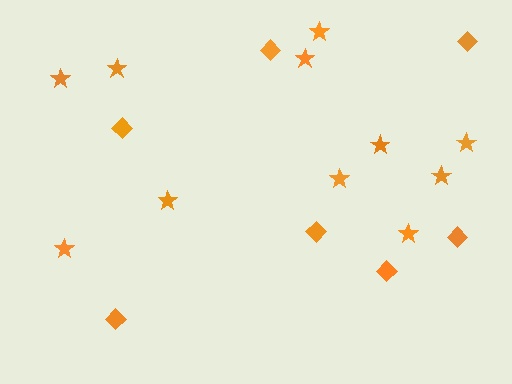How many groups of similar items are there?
There are 2 groups: one group of diamonds (7) and one group of stars (11).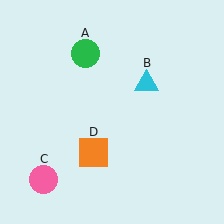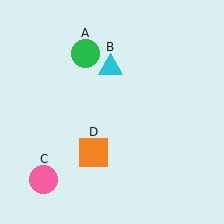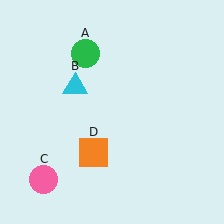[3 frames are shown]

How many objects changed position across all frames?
1 object changed position: cyan triangle (object B).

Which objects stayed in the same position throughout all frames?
Green circle (object A) and pink circle (object C) and orange square (object D) remained stationary.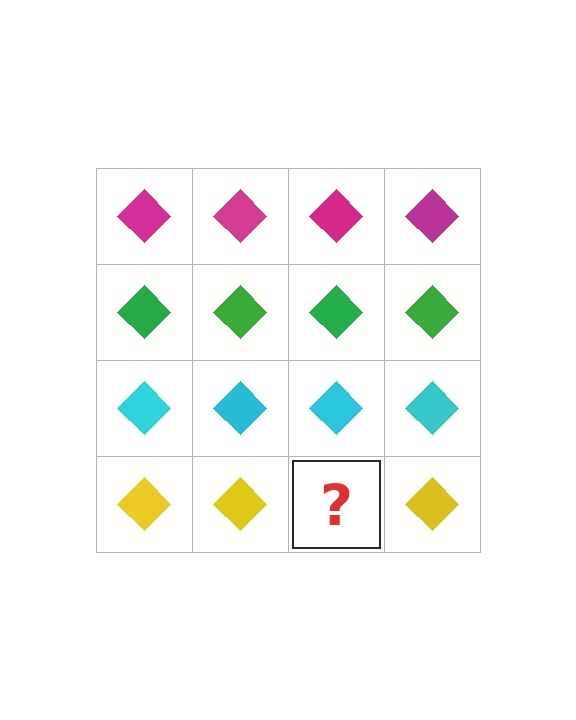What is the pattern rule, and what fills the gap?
The rule is that each row has a consistent color. The gap should be filled with a yellow diamond.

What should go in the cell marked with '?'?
The missing cell should contain a yellow diamond.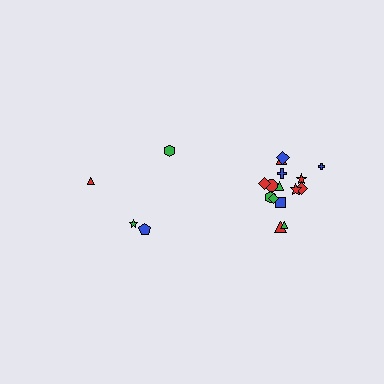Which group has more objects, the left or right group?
The right group.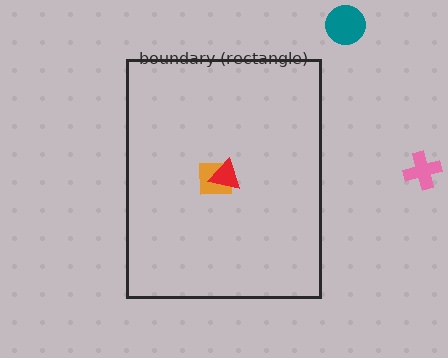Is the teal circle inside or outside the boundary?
Outside.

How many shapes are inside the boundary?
2 inside, 2 outside.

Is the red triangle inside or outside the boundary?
Inside.